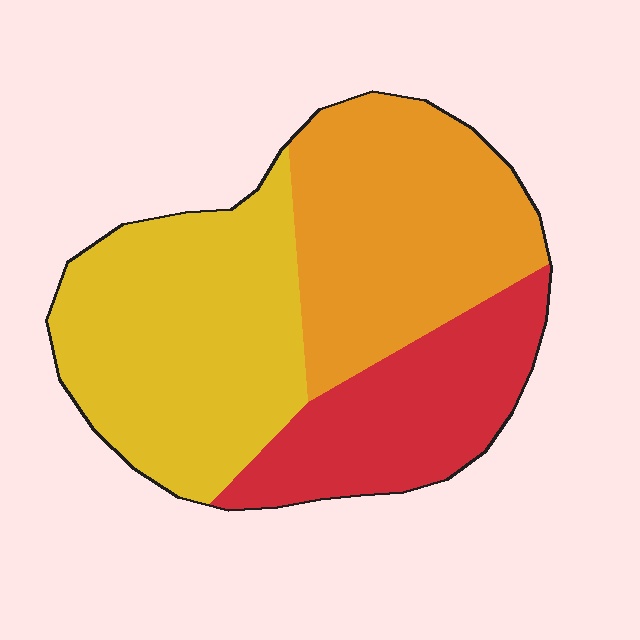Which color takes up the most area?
Yellow, at roughly 40%.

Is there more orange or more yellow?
Yellow.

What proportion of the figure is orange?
Orange takes up about one third (1/3) of the figure.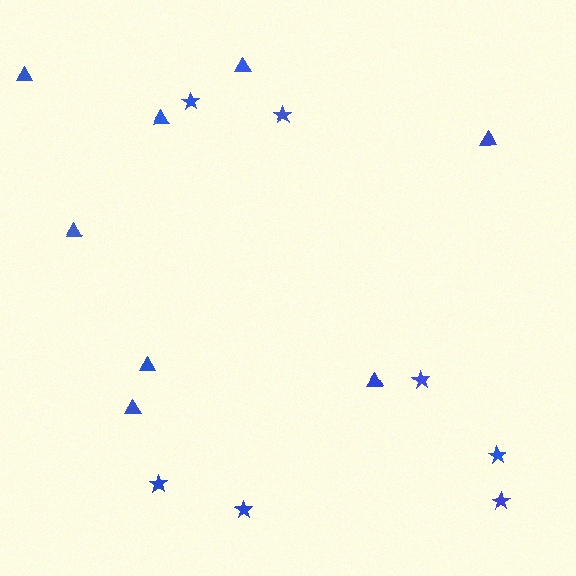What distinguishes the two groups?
There are 2 groups: one group of stars (7) and one group of triangles (8).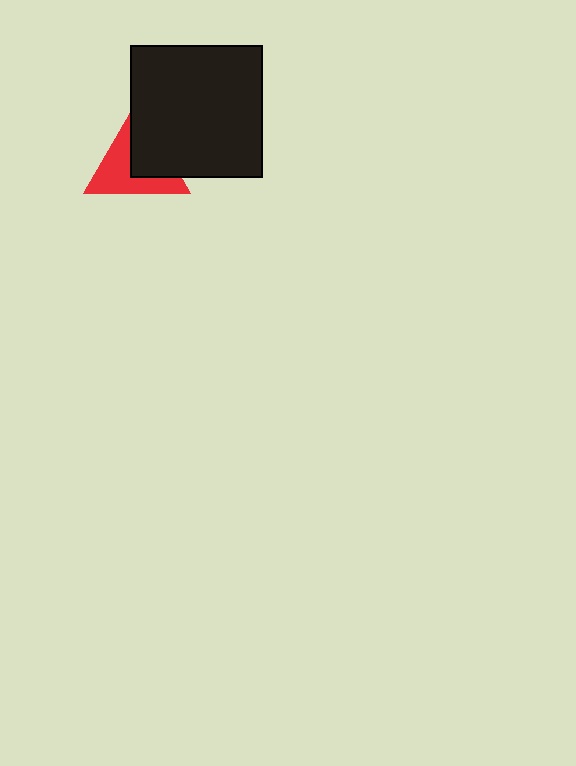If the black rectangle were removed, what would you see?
You would see the complete red triangle.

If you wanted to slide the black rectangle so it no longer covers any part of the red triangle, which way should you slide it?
Slide it right — that is the most direct way to separate the two shapes.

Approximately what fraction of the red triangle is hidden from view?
Roughly 45% of the red triangle is hidden behind the black rectangle.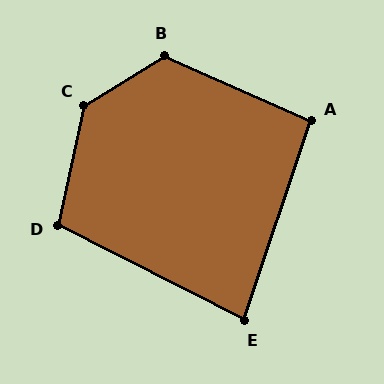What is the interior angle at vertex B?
Approximately 125 degrees (obtuse).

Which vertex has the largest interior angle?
C, at approximately 134 degrees.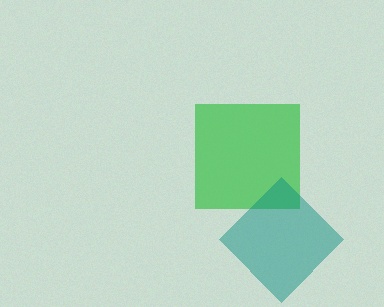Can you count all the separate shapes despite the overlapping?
Yes, there are 2 separate shapes.